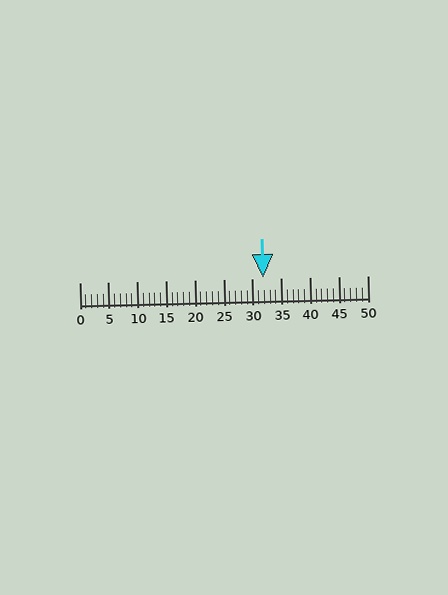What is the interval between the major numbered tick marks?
The major tick marks are spaced 5 units apart.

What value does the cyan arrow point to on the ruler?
The cyan arrow points to approximately 32.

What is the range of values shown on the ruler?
The ruler shows values from 0 to 50.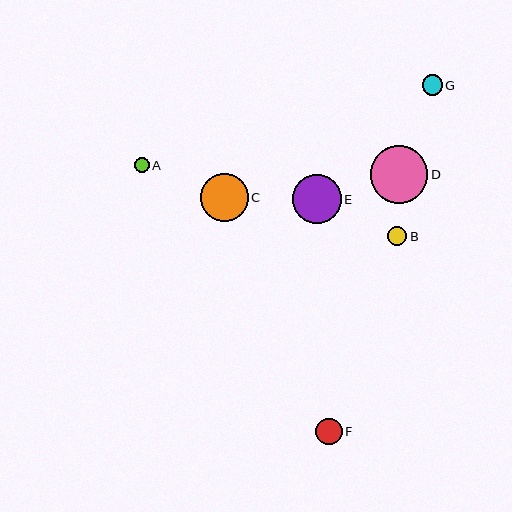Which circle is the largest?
Circle D is the largest with a size of approximately 57 pixels.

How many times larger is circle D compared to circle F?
Circle D is approximately 2.2 times the size of circle F.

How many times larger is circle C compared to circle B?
Circle C is approximately 2.5 times the size of circle B.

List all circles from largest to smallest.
From largest to smallest: D, E, C, F, G, B, A.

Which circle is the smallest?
Circle A is the smallest with a size of approximately 15 pixels.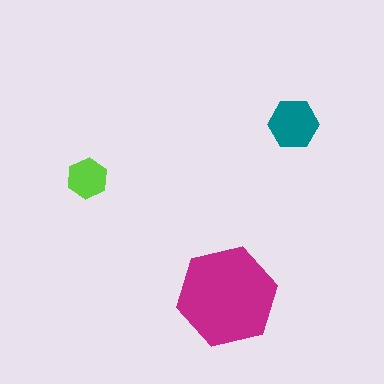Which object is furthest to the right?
The teal hexagon is rightmost.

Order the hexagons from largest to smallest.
the magenta one, the teal one, the lime one.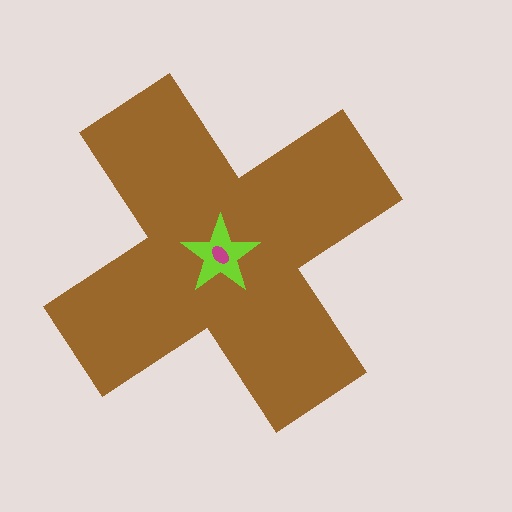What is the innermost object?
The magenta ellipse.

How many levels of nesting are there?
3.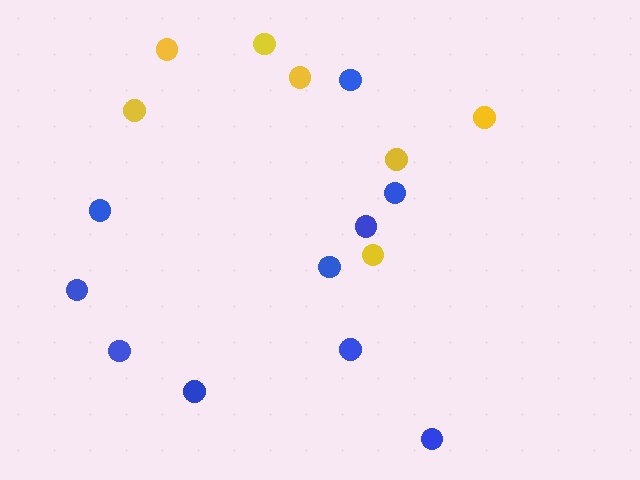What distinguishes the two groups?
There are 2 groups: one group of yellow circles (7) and one group of blue circles (10).